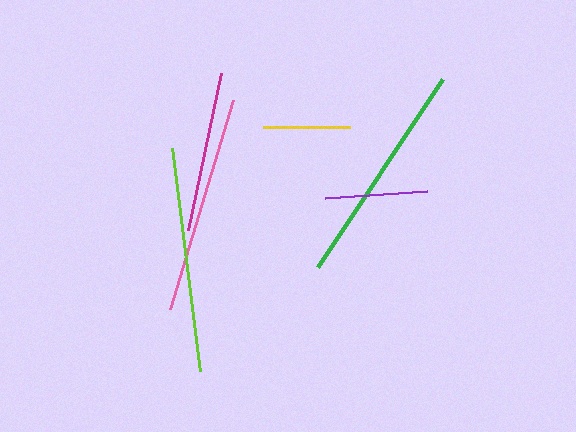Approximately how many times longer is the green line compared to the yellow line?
The green line is approximately 2.6 times the length of the yellow line.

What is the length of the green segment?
The green segment is approximately 225 pixels long.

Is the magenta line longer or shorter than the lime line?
The lime line is longer than the magenta line.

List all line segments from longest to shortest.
From longest to shortest: green, lime, pink, magenta, purple, yellow.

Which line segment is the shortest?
The yellow line is the shortest at approximately 88 pixels.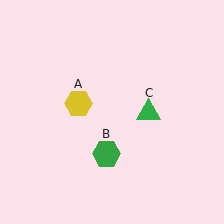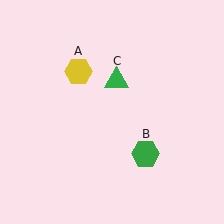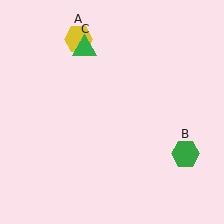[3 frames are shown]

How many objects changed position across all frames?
3 objects changed position: yellow hexagon (object A), green hexagon (object B), green triangle (object C).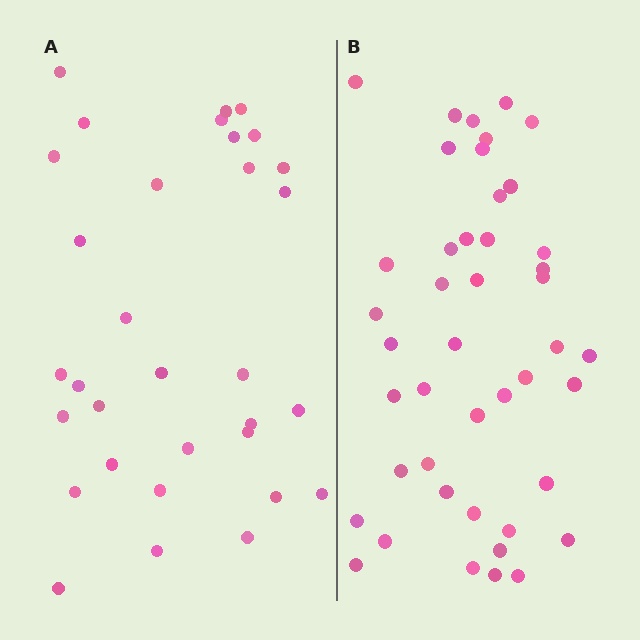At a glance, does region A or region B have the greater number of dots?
Region B (the right region) has more dots.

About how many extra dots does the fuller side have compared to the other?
Region B has roughly 12 or so more dots than region A.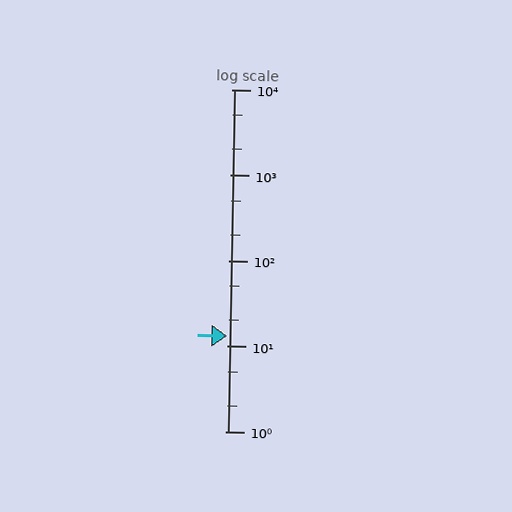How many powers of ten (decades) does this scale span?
The scale spans 4 decades, from 1 to 10000.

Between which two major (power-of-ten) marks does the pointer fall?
The pointer is between 10 and 100.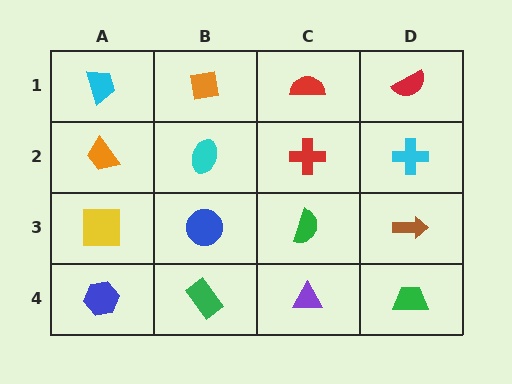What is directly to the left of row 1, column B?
A cyan trapezoid.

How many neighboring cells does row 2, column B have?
4.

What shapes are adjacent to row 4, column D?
A brown arrow (row 3, column D), a purple triangle (row 4, column C).